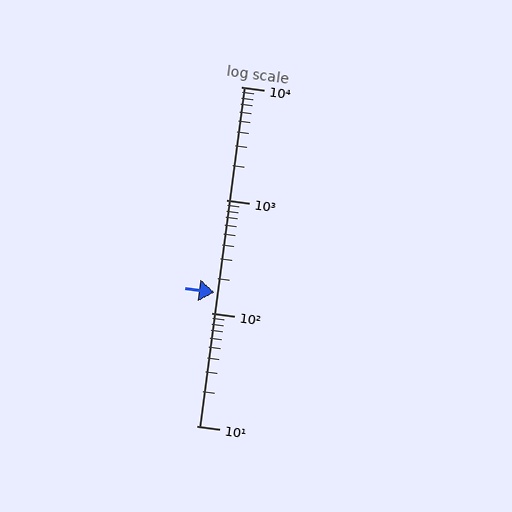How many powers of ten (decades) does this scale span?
The scale spans 3 decades, from 10 to 10000.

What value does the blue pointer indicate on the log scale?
The pointer indicates approximately 150.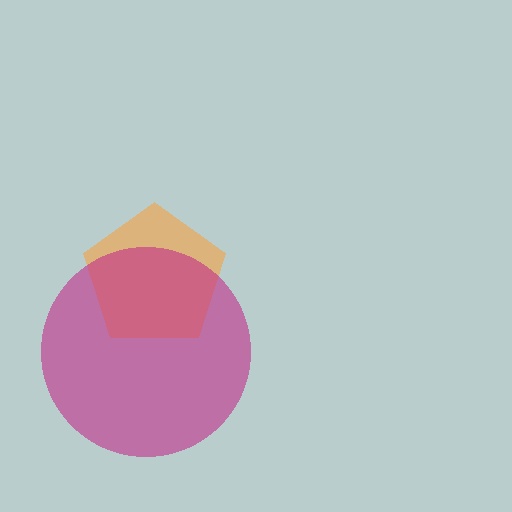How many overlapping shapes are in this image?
There are 2 overlapping shapes in the image.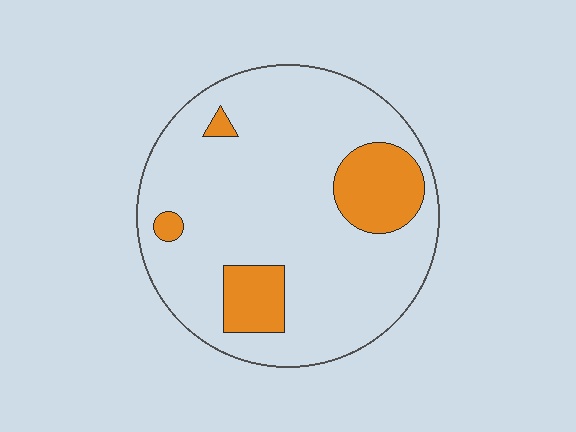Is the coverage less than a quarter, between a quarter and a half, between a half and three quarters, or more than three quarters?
Less than a quarter.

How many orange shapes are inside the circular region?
4.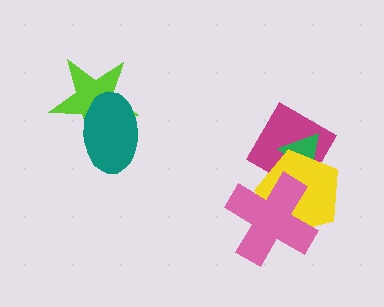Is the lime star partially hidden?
Yes, it is partially covered by another shape.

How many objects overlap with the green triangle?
2 objects overlap with the green triangle.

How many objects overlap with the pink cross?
2 objects overlap with the pink cross.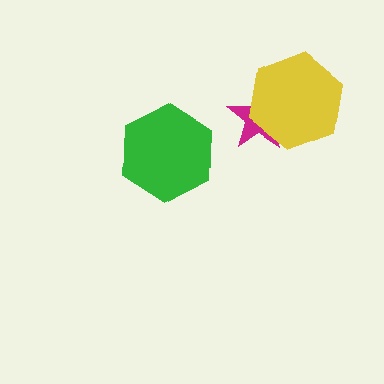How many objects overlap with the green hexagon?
0 objects overlap with the green hexagon.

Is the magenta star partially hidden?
Yes, it is partially covered by another shape.